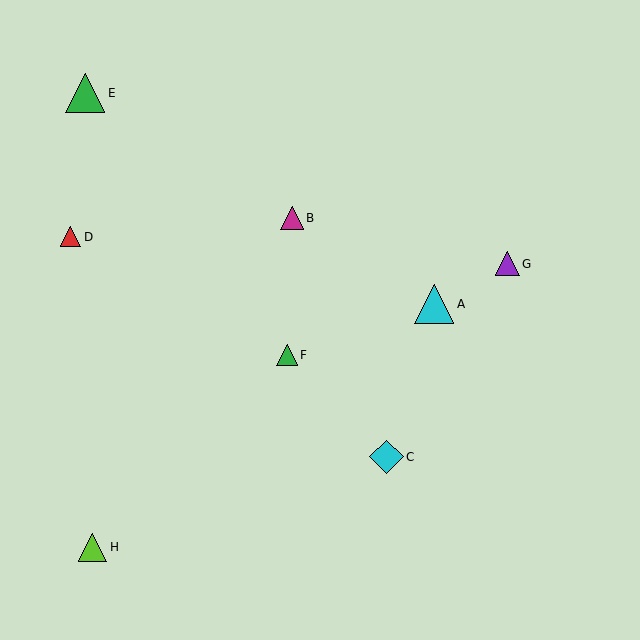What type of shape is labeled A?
Shape A is a cyan triangle.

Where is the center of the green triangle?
The center of the green triangle is at (287, 355).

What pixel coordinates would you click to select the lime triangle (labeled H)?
Click at (93, 547) to select the lime triangle H.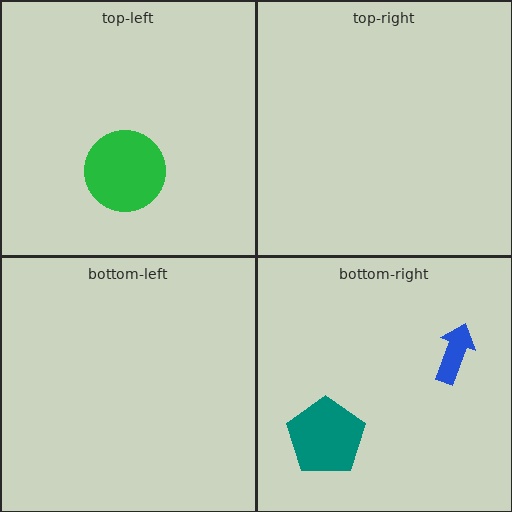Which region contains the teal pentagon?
The bottom-right region.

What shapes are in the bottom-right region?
The blue arrow, the teal pentagon.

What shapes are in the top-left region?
The green circle.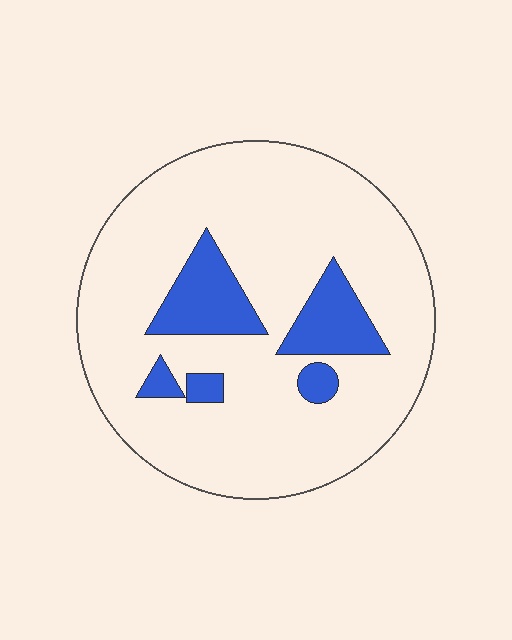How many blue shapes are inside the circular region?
5.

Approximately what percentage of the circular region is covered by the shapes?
Approximately 15%.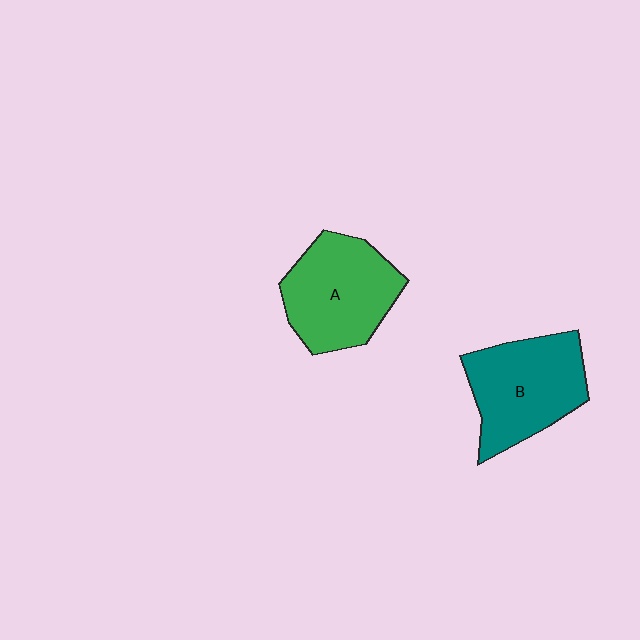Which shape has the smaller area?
Shape A (green).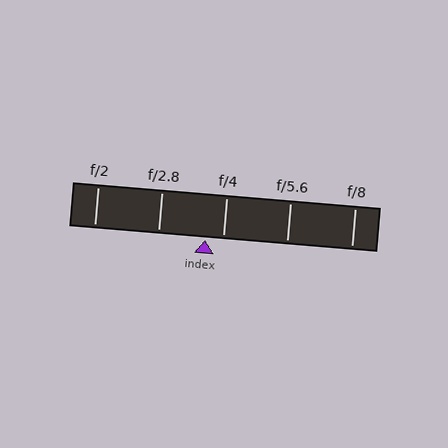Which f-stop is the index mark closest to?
The index mark is closest to f/4.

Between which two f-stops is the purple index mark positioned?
The index mark is between f/2.8 and f/4.